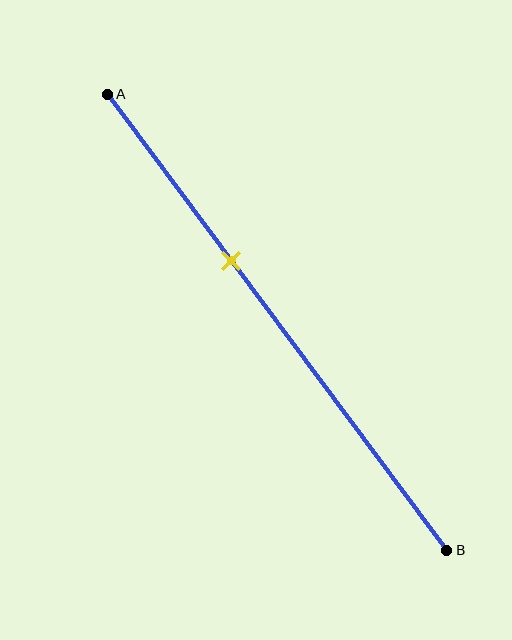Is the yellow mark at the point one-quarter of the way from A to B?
No, the mark is at about 35% from A, not at the 25% one-quarter point.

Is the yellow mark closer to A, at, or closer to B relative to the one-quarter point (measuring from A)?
The yellow mark is closer to point B than the one-quarter point of segment AB.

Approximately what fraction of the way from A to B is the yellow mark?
The yellow mark is approximately 35% of the way from A to B.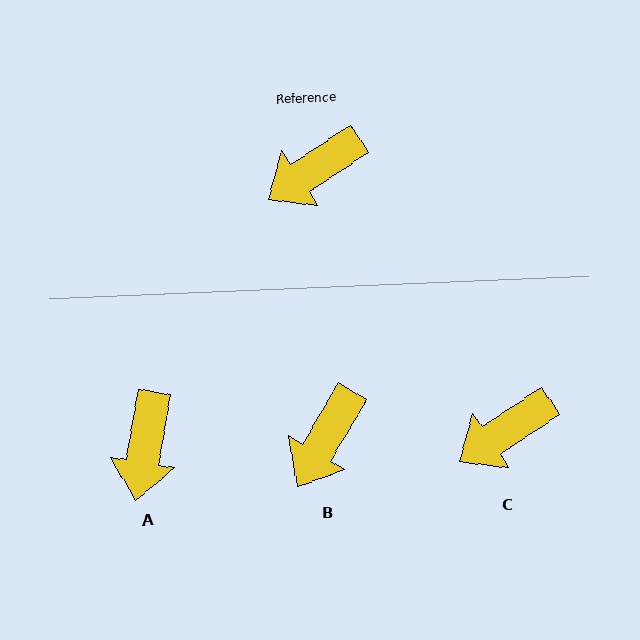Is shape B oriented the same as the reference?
No, it is off by about 26 degrees.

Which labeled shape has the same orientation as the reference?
C.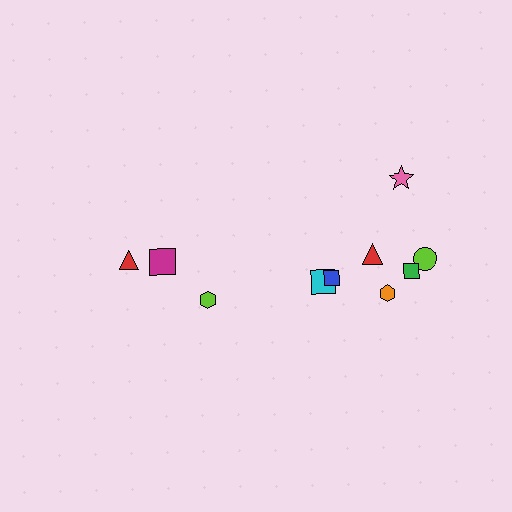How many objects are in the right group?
There are 8 objects.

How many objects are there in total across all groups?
There are 11 objects.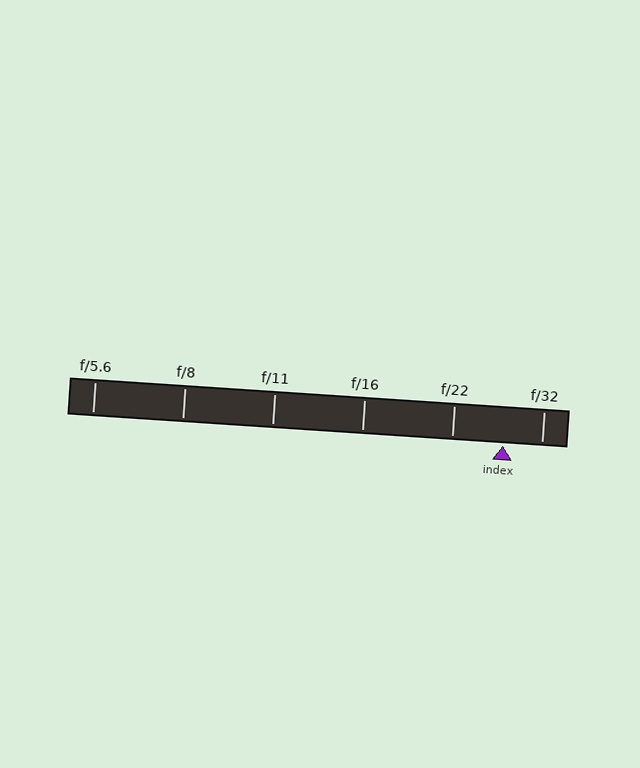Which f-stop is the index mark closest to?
The index mark is closest to f/32.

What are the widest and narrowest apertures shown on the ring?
The widest aperture shown is f/5.6 and the narrowest is f/32.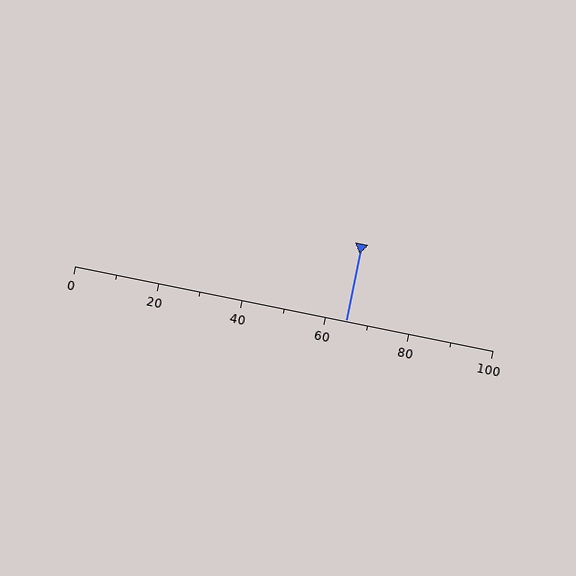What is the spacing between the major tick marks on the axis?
The major ticks are spaced 20 apart.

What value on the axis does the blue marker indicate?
The marker indicates approximately 65.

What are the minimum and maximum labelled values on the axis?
The axis runs from 0 to 100.